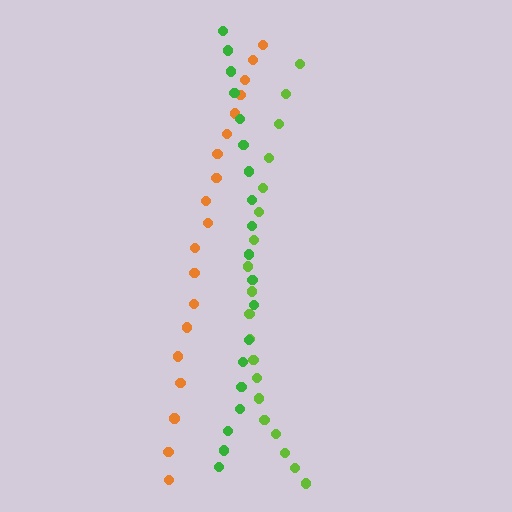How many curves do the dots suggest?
There are 3 distinct paths.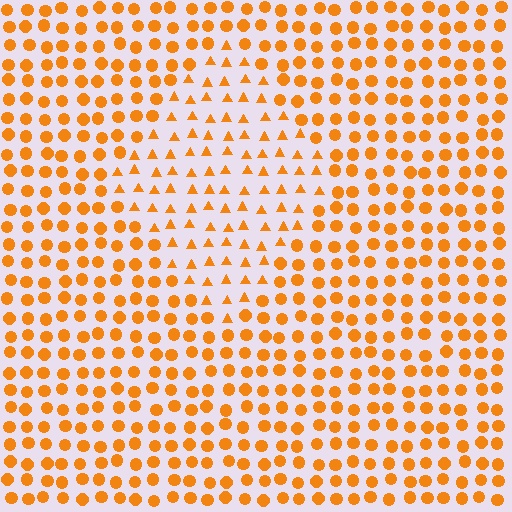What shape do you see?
I see a diamond.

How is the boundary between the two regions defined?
The boundary is defined by a change in element shape: triangles inside vs. circles outside. All elements share the same color and spacing.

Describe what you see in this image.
The image is filled with small orange elements arranged in a uniform grid. A diamond-shaped region contains triangles, while the surrounding area contains circles. The boundary is defined purely by the change in element shape.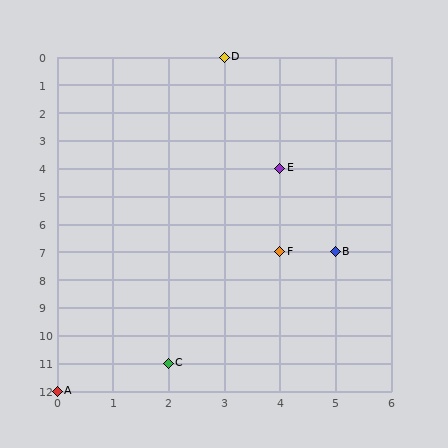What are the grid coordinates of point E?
Point E is at grid coordinates (4, 4).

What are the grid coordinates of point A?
Point A is at grid coordinates (0, 12).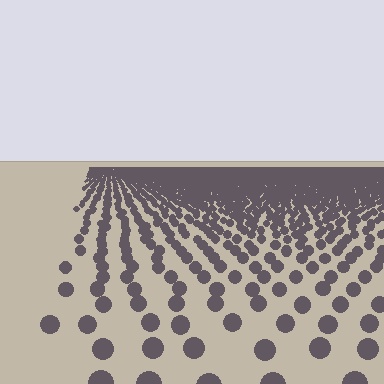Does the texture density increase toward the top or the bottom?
Density increases toward the top.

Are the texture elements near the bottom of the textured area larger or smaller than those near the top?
Larger. Near the bottom, elements are closer to the viewer and appear at a bigger on-screen size.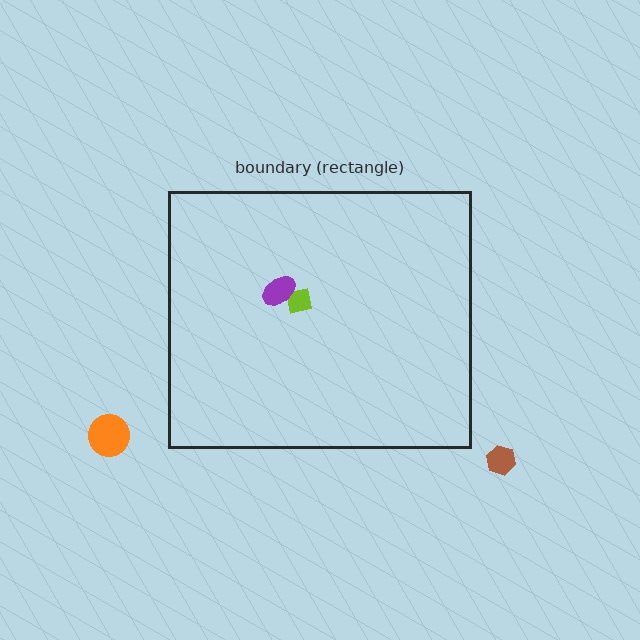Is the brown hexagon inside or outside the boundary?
Outside.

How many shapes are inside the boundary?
2 inside, 2 outside.